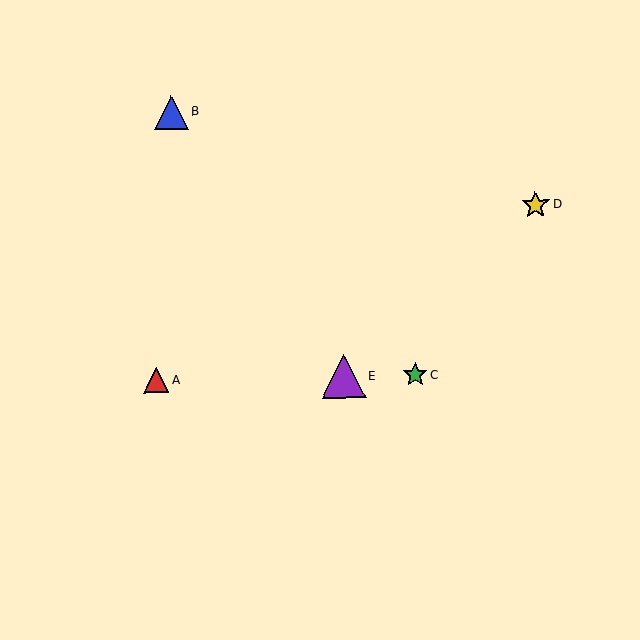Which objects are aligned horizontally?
Objects A, C, E are aligned horizontally.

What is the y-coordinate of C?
Object C is at y≈375.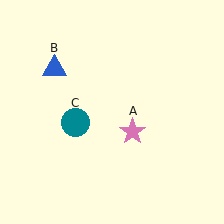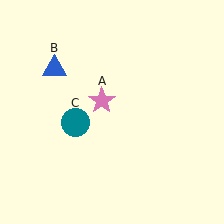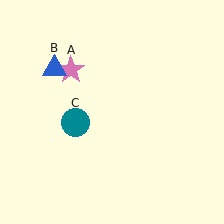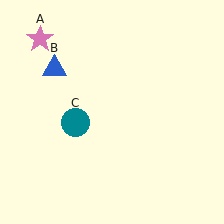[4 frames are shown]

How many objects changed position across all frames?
1 object changed position: pink star (object A).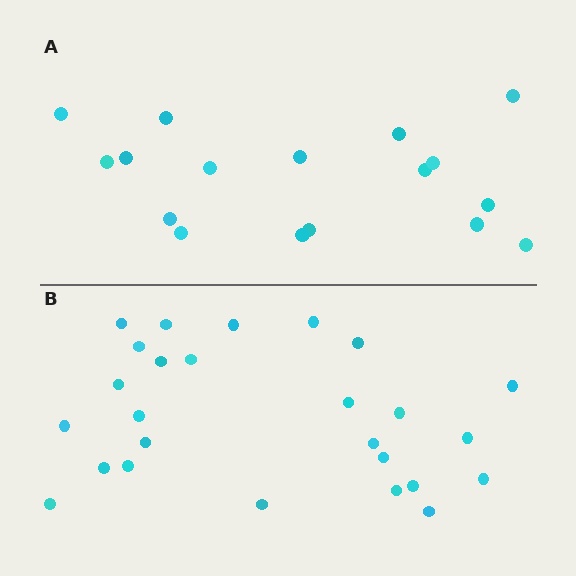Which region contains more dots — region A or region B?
Region B (the bottom region) has more dots.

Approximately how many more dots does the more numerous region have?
Region B has roughly 8 or so more dots than region A.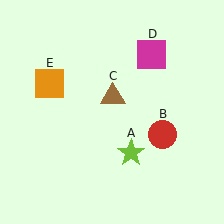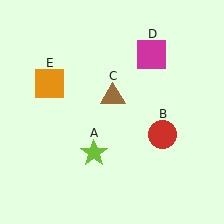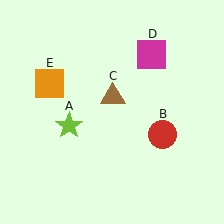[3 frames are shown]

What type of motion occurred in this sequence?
The lime star (object A) rotated clockwise around the center of the scene.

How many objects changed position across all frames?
1 object changed position: lime star (object A).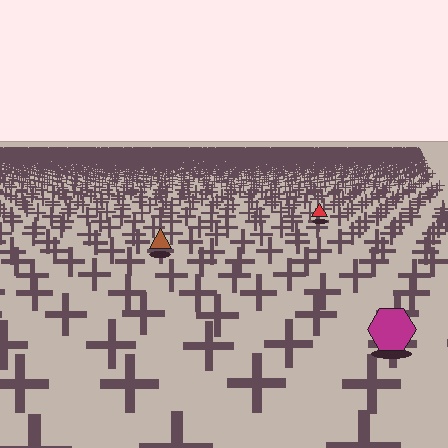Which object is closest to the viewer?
The magenta hexagon is closest. The texture marks near it are larger and more spread out.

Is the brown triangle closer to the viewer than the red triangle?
Yes. The brown triangle is closer — you can tell from the texture gradient: the ground texture is coarser near it.